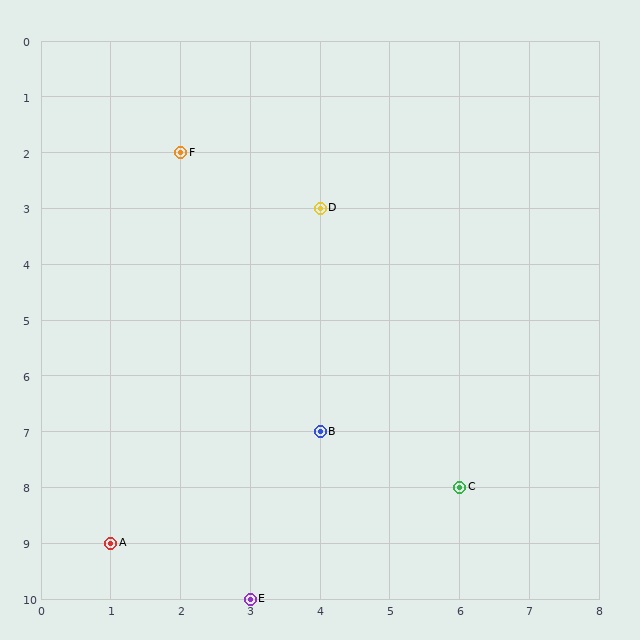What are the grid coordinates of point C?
Point C is at grid coordinates (6, 8).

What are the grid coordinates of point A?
Point A is at grid coordinates (1, 9).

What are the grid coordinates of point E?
Point E is at grid coordinates (3, 10).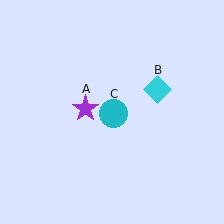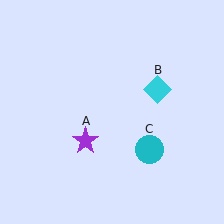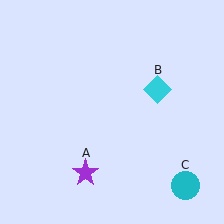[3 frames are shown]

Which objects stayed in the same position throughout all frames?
Cyan diamond (object B) remained stationary.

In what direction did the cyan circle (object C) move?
The cyan circle (object C) moved down and to the right.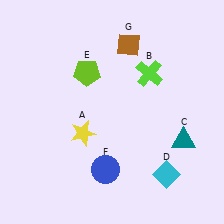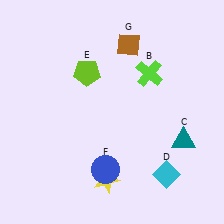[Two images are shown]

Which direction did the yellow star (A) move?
The yellow star (A) moved down.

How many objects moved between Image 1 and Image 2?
1 object moved between the two images.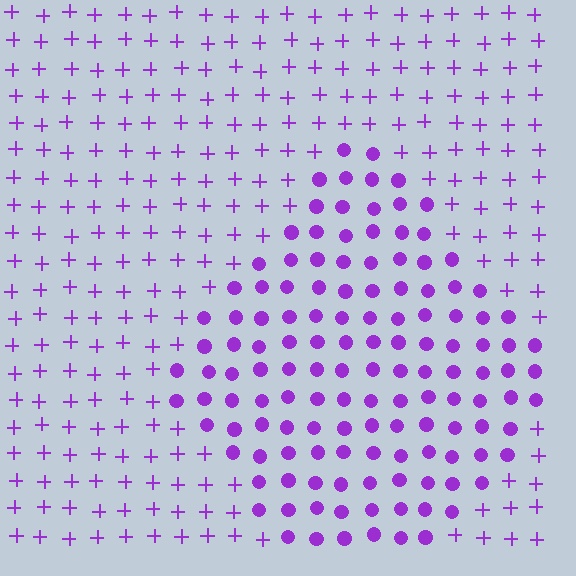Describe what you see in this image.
The image is filled with small purple elements arranged in a uniform grid. A diamond-shaped region contains circles, while the surrounding area contains plus signs. The boundary is defined purely by the change in element shape.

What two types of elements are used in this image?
The image uses circles inside the diamond region and plus signs outside it.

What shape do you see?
I see a diamond.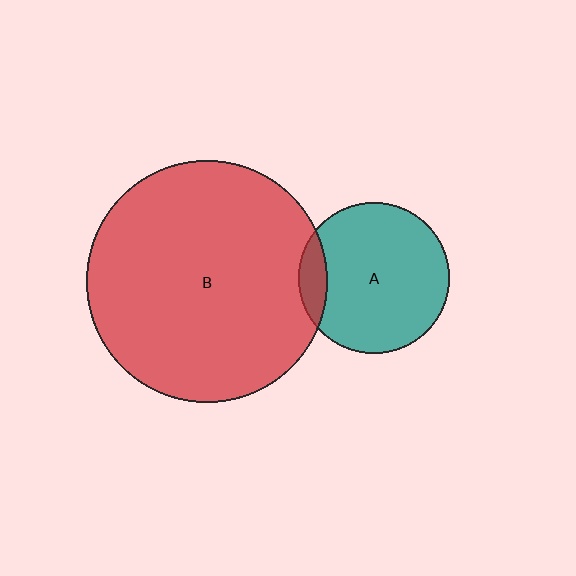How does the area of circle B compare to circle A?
Approximately 2.6 times.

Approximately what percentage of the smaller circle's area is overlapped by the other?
Approximately 10%.